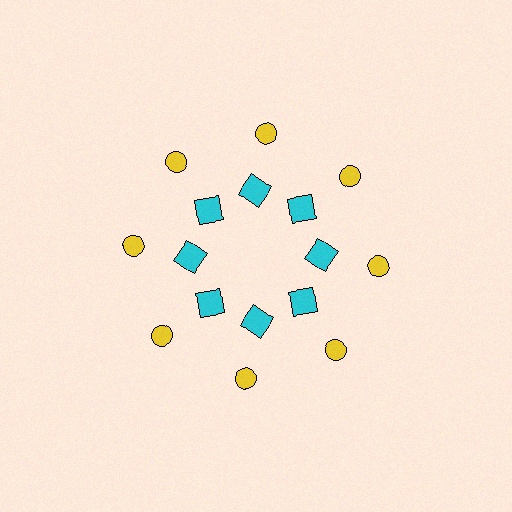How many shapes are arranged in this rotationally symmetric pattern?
There are 16 shapes, arranged in 8 groups of 2.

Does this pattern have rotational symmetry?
Yes, this pattern has 8-fold rotational symmetry. It looks the same after rotating 45 degrees around the center.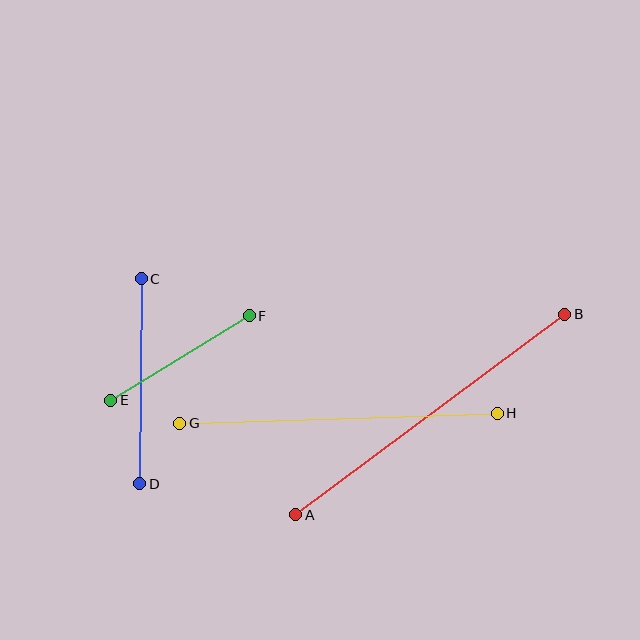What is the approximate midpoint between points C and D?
The midpoint is at approximately (140, 381) pixels.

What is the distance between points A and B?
The distance is approximately 335 pixels.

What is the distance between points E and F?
The distance is approximately 162 pixels.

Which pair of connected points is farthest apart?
Points A and B are farthest apart.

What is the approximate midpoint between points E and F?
The midpoint is at approximately (180, 358) pixels.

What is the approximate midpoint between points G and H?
The midpoint is at approximately (339, 418) pixels.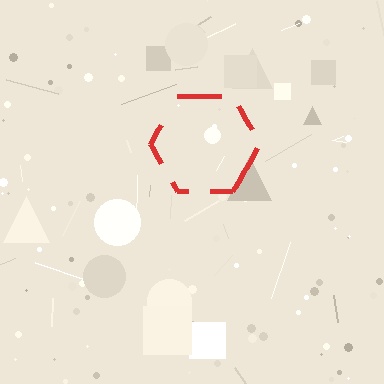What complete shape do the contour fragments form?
The contour fragments form a hexagon.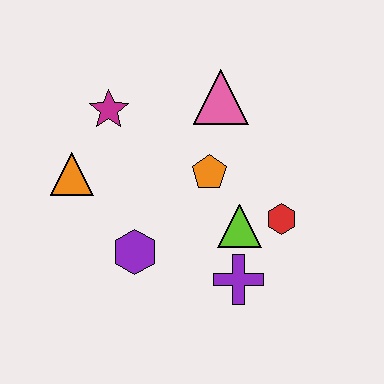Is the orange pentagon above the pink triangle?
No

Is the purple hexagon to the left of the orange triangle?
No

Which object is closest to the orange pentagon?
The lime triangle is closest to the orange pentagon.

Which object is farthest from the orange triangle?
The red hexagon is farthest from the orange triangle.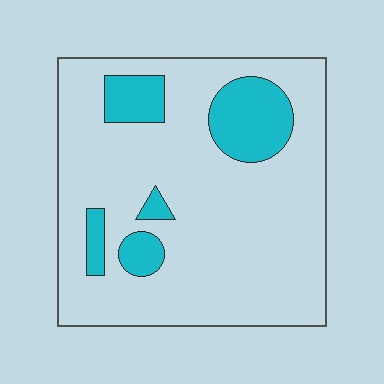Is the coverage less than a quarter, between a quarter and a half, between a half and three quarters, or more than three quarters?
Less than a quarter.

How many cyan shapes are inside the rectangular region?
5.